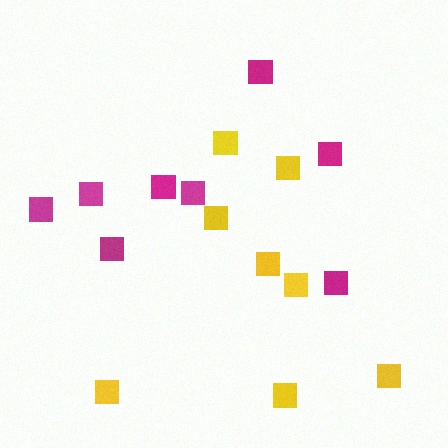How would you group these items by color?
There are 2 groups: one group of yellow squares (8) and one group of magenta squares (8).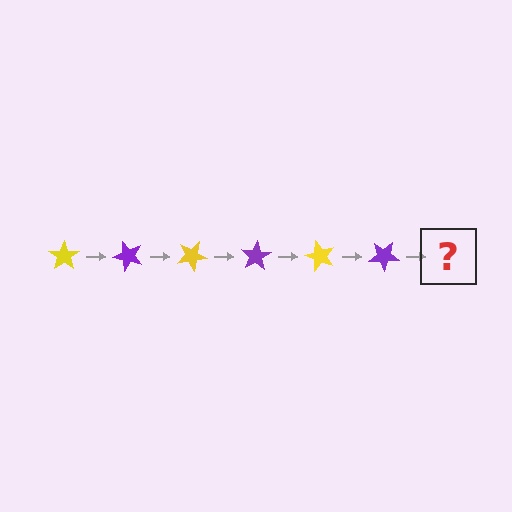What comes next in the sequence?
The next element should be a yellow star, rotated 300 degrees from the start.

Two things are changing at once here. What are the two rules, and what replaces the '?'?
The two rules are that it rotates 50 degrees each step and the color cycles through yellow and purple. The '?' should be a yellow star, rotated 300 degrees from the start.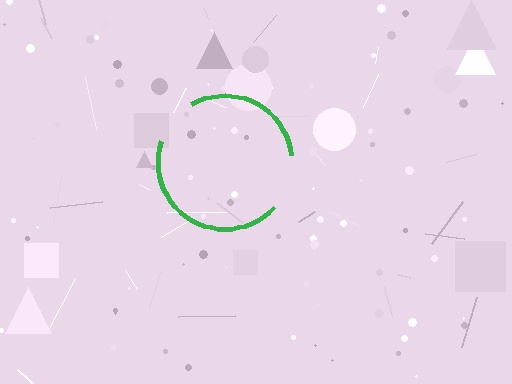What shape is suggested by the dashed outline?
The dashed outline suggests a circle.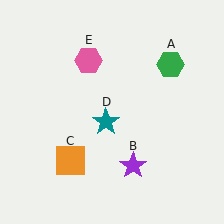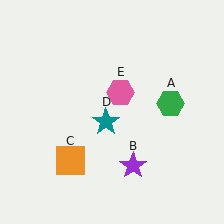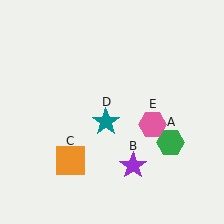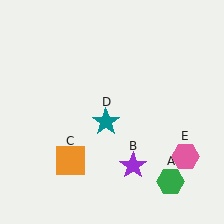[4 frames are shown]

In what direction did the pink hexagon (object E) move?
The pink hexagon (object E) moved down and to the right.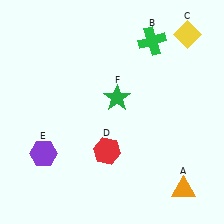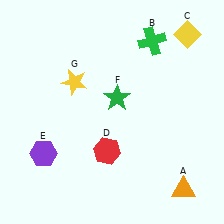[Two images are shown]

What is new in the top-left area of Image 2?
A yellow star (G) was added in the top-left area of Image 2.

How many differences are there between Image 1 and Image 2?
There is 1 difference between the two images.